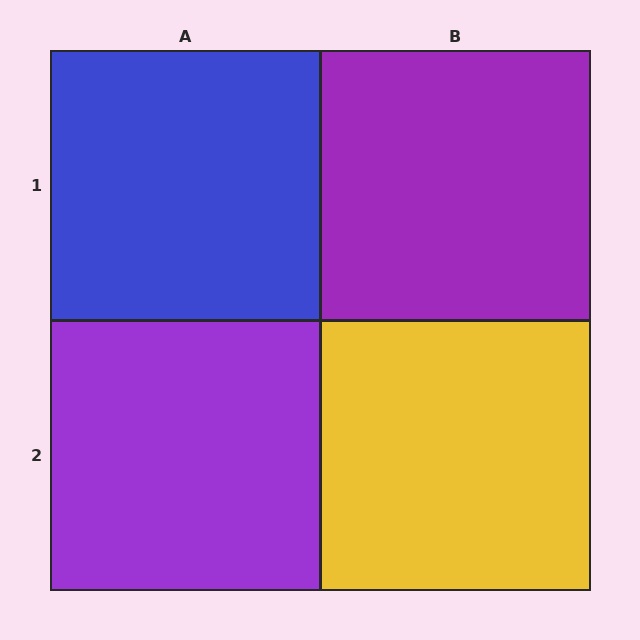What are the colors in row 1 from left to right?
Blue, purple.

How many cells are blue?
1 cell is blue.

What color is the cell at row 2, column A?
Purple.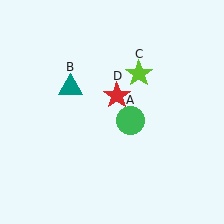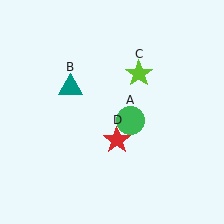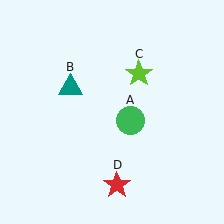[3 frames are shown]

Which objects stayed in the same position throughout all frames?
Green circle (object A) and teal triangle (object B) and lime star (object C) remained stationary.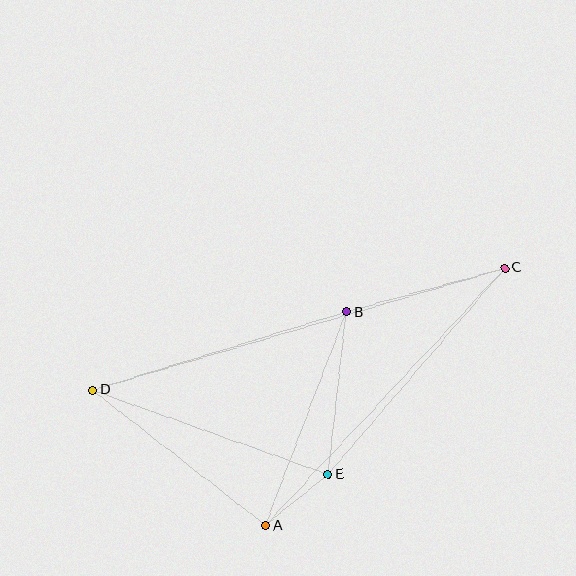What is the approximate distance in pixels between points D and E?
The distance between D and E is approximately 250 pixels.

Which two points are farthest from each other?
Points C and D are farthest from each other.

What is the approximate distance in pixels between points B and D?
The distance between B and D is approximately 265 pixels.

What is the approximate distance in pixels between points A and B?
The distance between A and B is approximately 228 pixels.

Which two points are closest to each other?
Points A and E are closest to each other.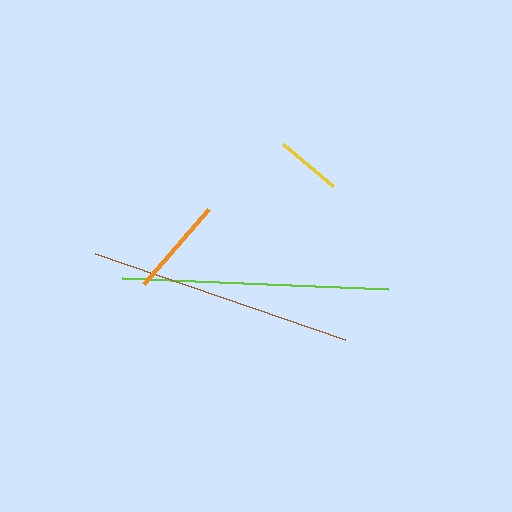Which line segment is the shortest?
The yellow line is the shortest at approximately 65 pixels.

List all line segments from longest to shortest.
From longest to shortest: lime, brown, orange, yellow.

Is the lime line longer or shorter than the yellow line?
The lime line is longer than the yellow line.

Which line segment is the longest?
The lime line is the longest at approximately 267 pixels.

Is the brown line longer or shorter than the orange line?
The brown line is longer than the orange line.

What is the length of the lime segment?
The lime segment is approximately 267 pixels long.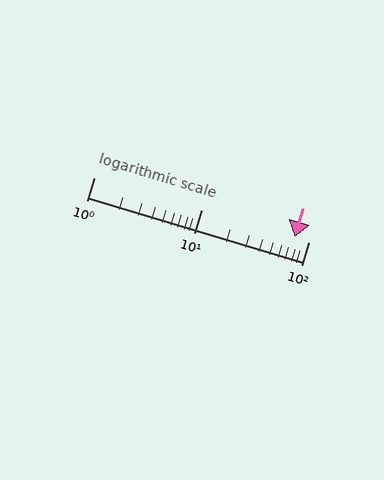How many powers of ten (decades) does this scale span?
The scale spans 2 decades, from 1 to 100.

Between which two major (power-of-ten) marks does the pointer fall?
The pointer is between 10 and 100.